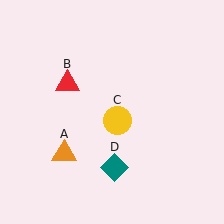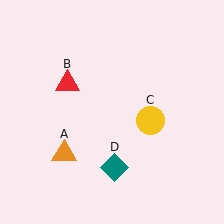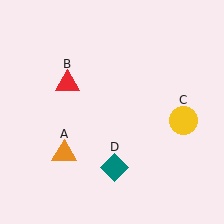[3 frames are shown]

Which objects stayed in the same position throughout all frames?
Orange triangle (object A) and red triangle (object B) and teal diamond (object D) remained stationary.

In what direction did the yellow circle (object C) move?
The yellow circle (object C) moved right.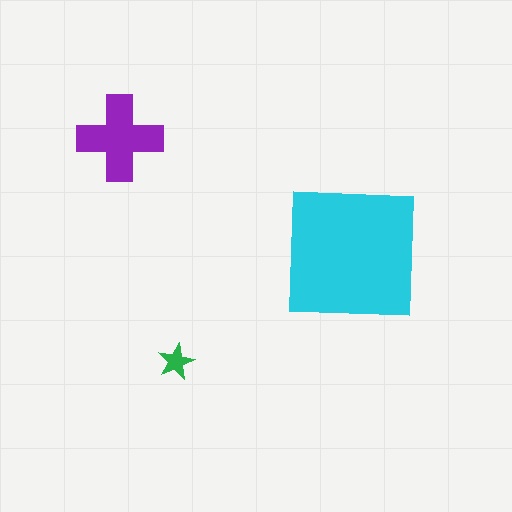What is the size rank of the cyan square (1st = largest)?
1st.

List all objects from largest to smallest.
The cyan square, the purple cross, the green star.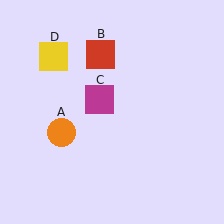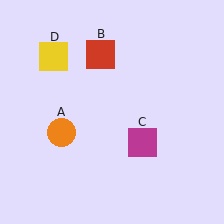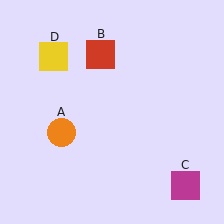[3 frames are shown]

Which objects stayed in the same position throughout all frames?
Orange circle (object A) and red square (object B) and yellow square (object D) remained stationary.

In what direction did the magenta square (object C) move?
The magenta square (object C) moved down and to the right.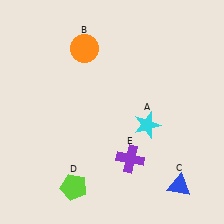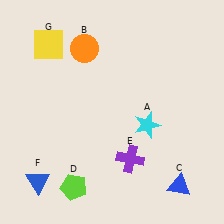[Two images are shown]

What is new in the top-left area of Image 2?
A yellow square (G) was added in the top-left area of Image 2.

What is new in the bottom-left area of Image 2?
A blue triangle (F) was added in the bottom-left area of Image 2.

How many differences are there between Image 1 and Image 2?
There are 2 differences between the two images.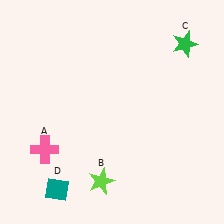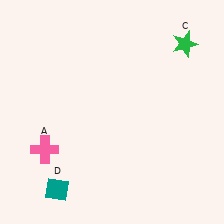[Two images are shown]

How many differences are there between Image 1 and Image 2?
There is 1 difference between the two images.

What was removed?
The lime star (B) was removed in Image 2.